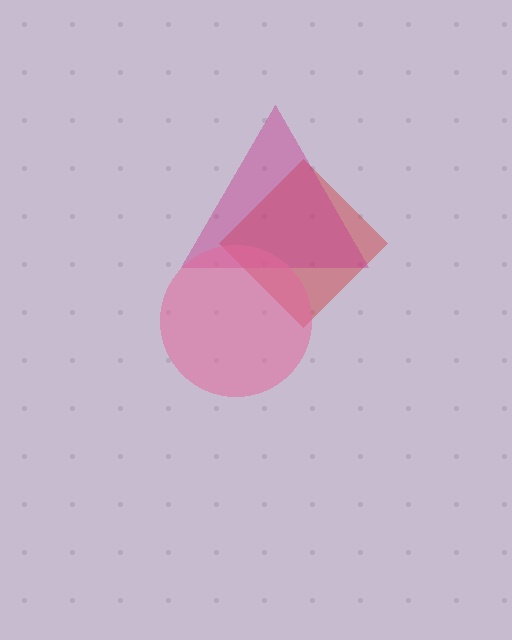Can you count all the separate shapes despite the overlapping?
Yes, there are 3 separate shapes.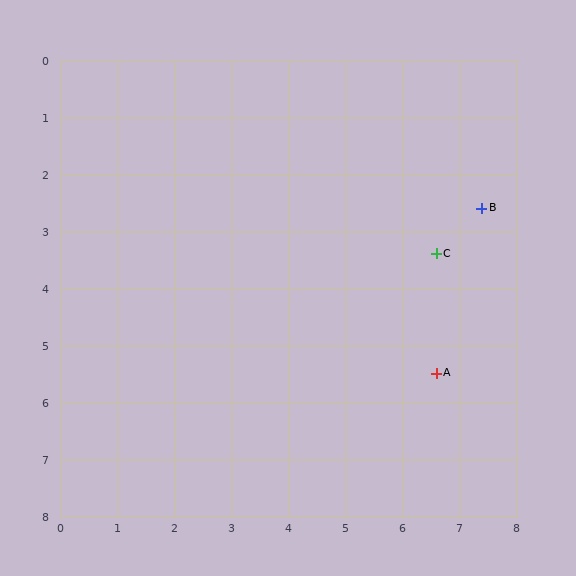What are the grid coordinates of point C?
Point C is at approximately (6.6, 3.4).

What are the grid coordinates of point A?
Point A is at approximately (6.6, 5.5).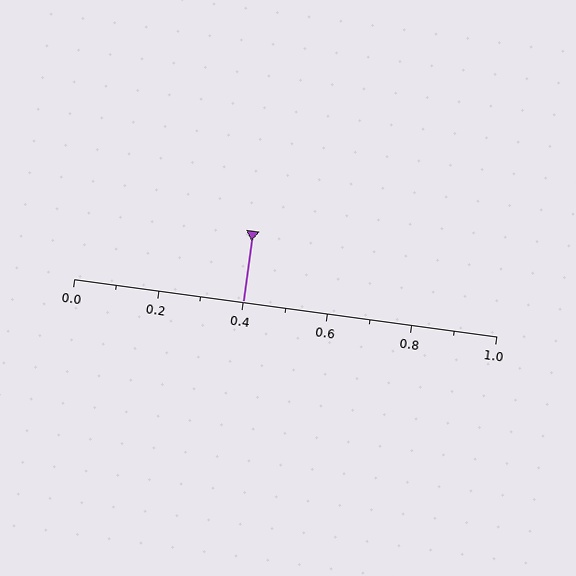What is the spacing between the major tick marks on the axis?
The major ticks are spaced 0.2 apart.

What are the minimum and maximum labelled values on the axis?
The axis runs from 0.0 to 1.0.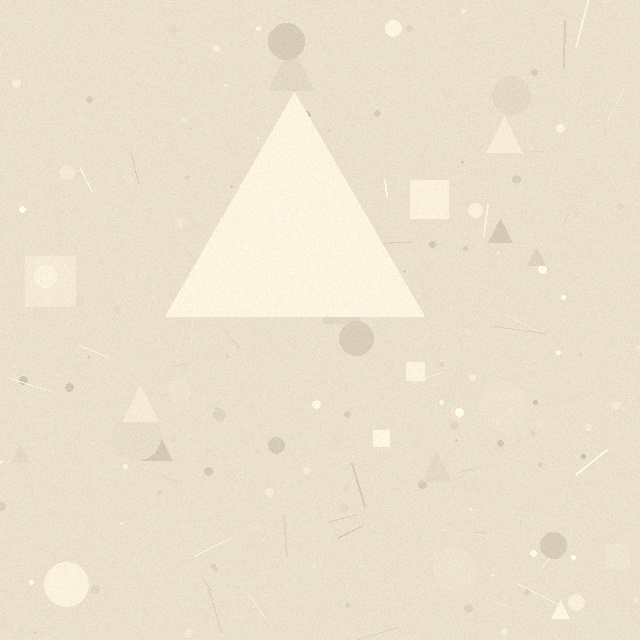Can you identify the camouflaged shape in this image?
The camouflaged shape is a triangle.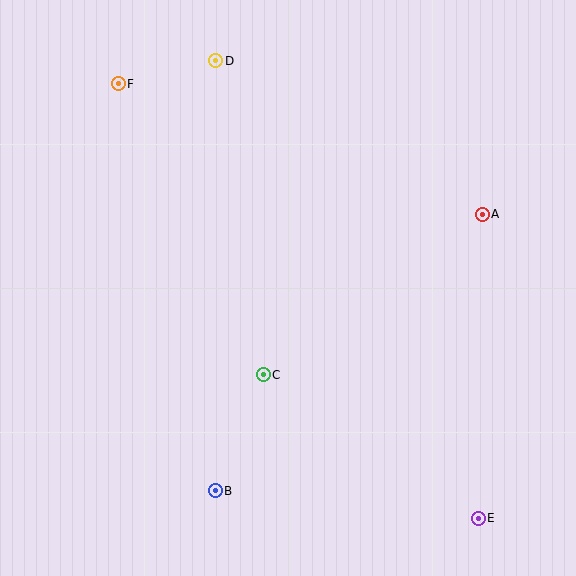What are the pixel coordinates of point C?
Point C is at (263, 375).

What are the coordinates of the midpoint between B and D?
The midpoint between B and D is at (215, 276).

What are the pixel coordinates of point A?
Point A is at (482, 214).